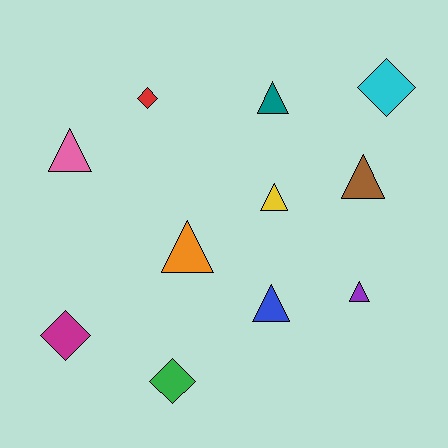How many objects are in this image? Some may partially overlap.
There are 11 objects.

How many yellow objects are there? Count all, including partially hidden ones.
There is 1 yellow object.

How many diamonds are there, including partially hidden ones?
There are 4 diamonds.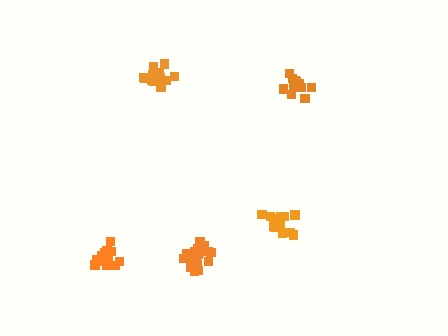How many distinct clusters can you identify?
There are 5 distinct clusters.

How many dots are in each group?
Group 1: 18 dots, Group 2: 19 dots, Group 3: 14 dots, Group 4: 18 dots, Group 5: 14 dots (83 total).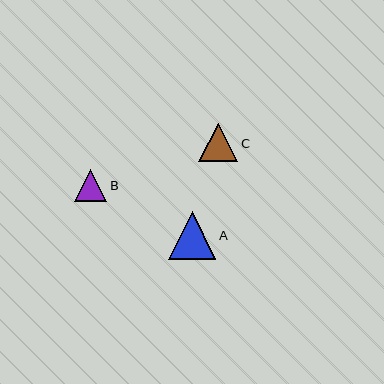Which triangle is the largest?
Triangle A is the largest with a size of approximately 47 pixels.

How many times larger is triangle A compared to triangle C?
Triangle A is approximately 1.2 times the size of triangle C.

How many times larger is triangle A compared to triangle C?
Triangle A is approximately 1.2 times the size of triangle C.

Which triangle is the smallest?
Triangle B is the smallest with a size of approximately 33 pixels.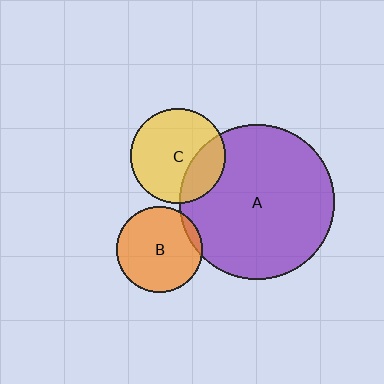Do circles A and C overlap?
Yes.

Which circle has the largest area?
Circle A (purple).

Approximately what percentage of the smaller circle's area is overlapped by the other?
Approximately 25%.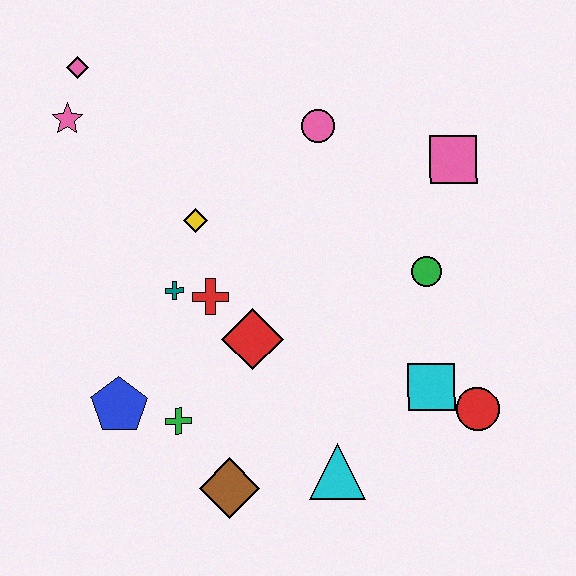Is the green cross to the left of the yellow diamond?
Yes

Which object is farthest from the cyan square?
The pink diamond is farthest from the cyan square.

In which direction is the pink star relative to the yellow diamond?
The pink star is to the left of the yellow diamond.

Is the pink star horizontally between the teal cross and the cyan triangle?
No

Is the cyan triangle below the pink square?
Yes